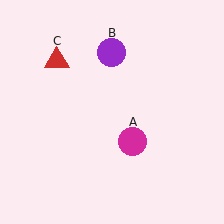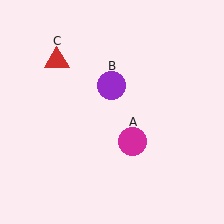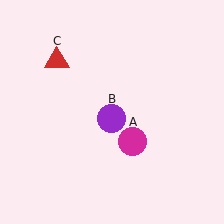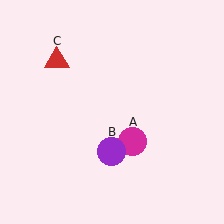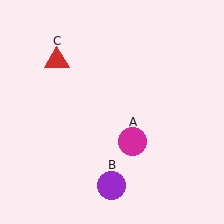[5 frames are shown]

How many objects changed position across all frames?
1 object changed position: purple circle (object B).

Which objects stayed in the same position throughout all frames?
Magenta circle (object A) and red triangle (object C) remained stationary.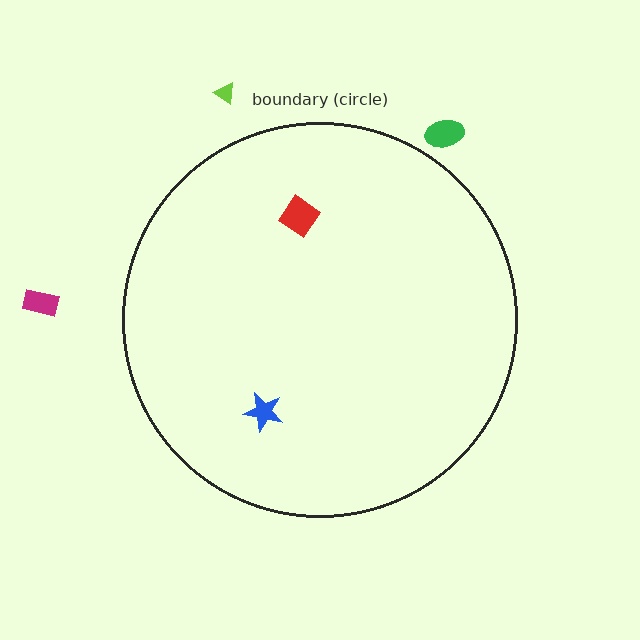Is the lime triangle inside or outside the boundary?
Outside.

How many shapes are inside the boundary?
2 inside, 3 outside.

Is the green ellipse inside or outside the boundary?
Outside.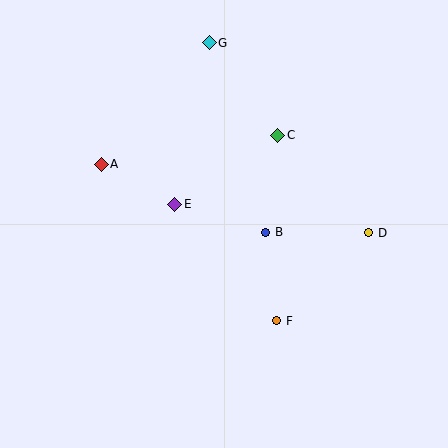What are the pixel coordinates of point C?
Point C is at (278, 135).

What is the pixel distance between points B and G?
The distance between B and G is 198 pixels.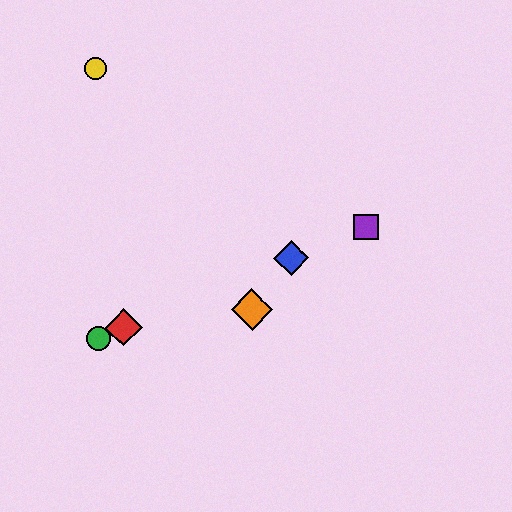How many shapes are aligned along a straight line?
4 shapes (the red diamond, the blue diamond, the green circle, the purple square) are aligned along a straight line.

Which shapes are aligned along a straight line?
The red diamond, the blue diamond, the green circle, the purple square are aligned along a straight line.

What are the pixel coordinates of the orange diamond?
The orange diamond is at (252, 310).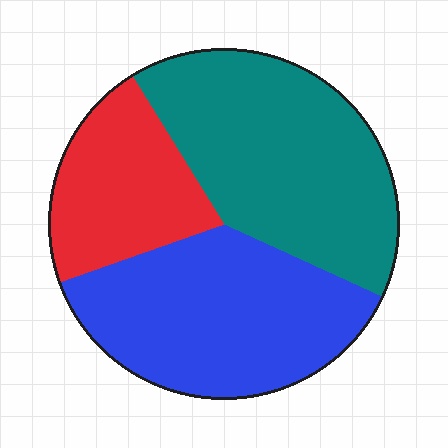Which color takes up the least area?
Red, at roughly 20%.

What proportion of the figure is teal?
Teal covers roughly 40% of the figure.